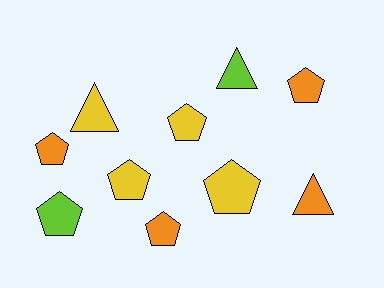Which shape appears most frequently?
Pentagon, with 7 objects.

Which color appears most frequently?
Orange, with 4 objects.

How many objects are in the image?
There are 10 objects.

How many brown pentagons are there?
There are no brown pentagons.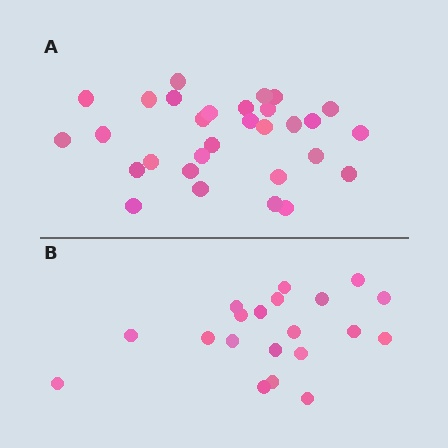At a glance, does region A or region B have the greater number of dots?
Region A (the top region) has more dots.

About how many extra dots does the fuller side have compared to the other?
Region A has roughly 10 or so more dots than region B.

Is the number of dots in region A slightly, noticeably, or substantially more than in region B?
Region A has substantially more. The ratio is roughly 1.5 to 1.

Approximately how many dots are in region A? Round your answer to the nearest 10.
About 30 dots.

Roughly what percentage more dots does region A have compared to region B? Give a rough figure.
About 50% more.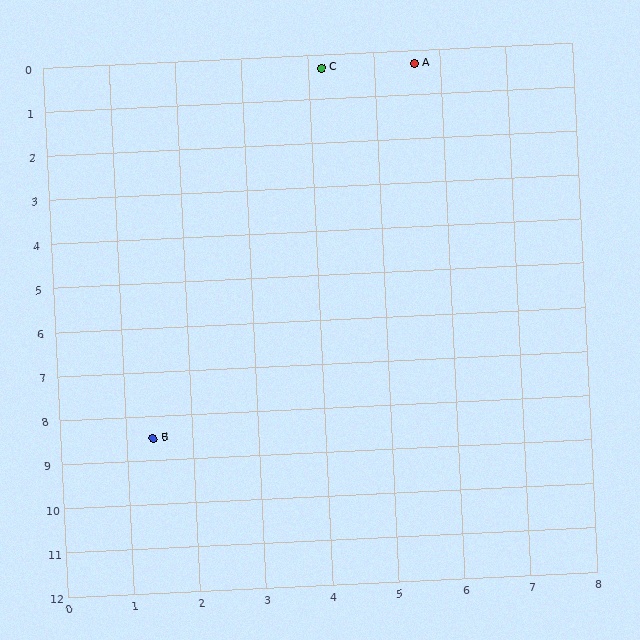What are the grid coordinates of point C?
Point C is at approximately (4.2, 0.3).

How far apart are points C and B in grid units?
Points C and B are about 8.7 grid units apart.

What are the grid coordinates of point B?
Point B is at approximately (1.4, 8.5).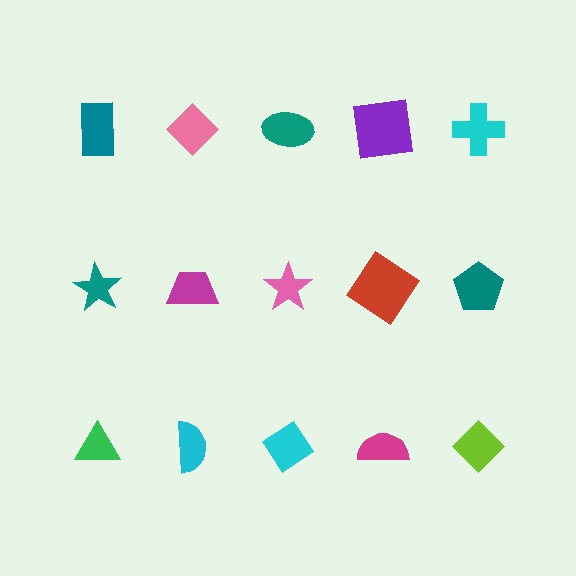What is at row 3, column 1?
A green triangle.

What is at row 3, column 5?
A lime diamond.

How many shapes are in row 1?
5 shapes.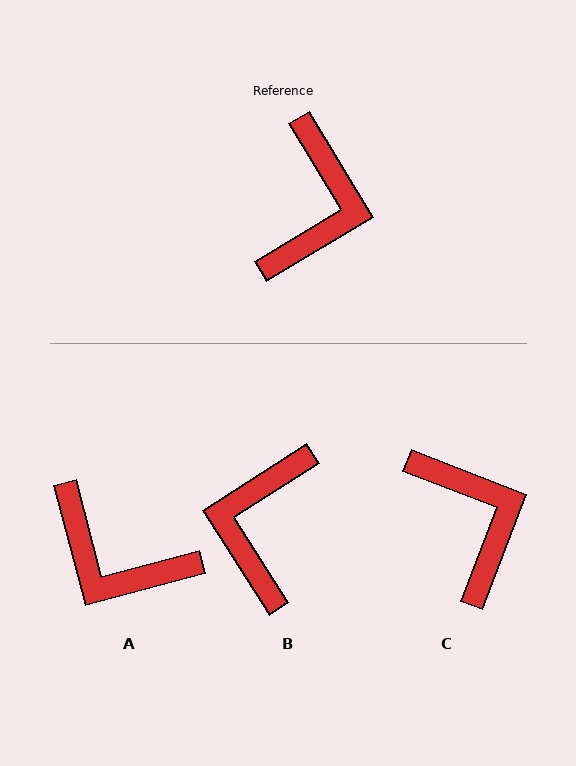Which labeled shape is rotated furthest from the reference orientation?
B, about 179 degrees away.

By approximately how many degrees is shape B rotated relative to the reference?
Approximately 179 degrees clockwise.